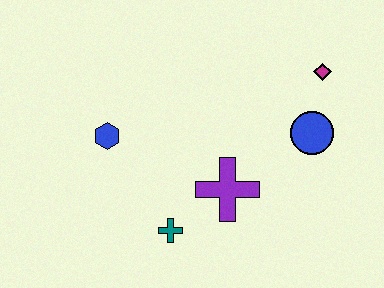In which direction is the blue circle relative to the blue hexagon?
The blue circle is to the right of the blue hexagon.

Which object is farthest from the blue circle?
The blue hexagon is farthest from the blue circle.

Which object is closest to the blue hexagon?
The teal cross is closest to the blue hexagon.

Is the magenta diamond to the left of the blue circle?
No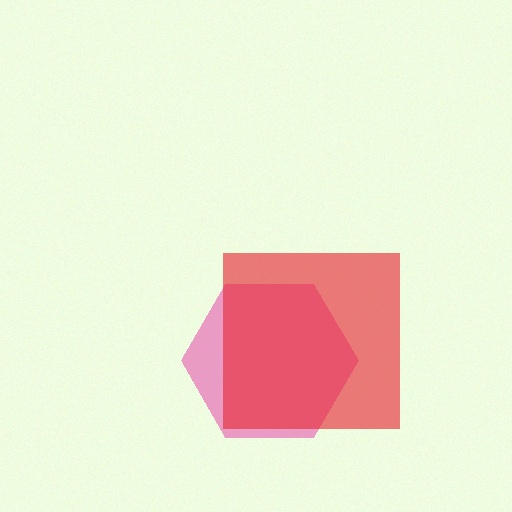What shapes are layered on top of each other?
The layered shapes are: a pink hexagon, a red square.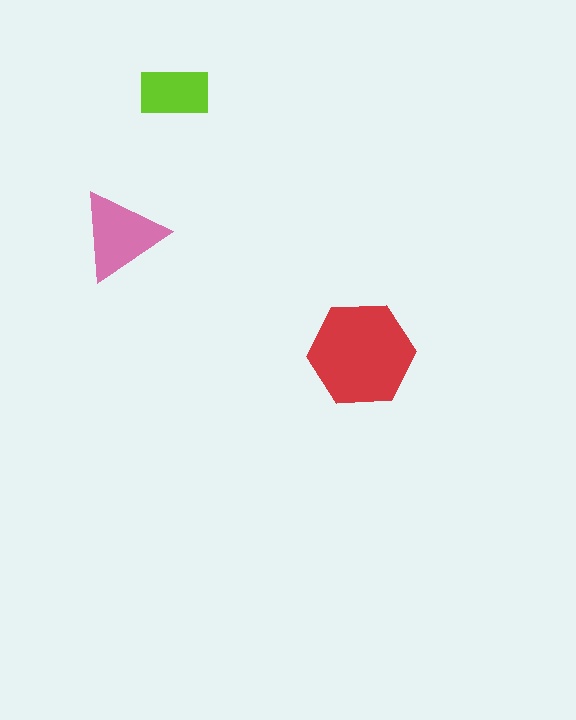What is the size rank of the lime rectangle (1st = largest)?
3rd.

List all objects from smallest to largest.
The lime rectangle, the pink triangle, the red hexagon.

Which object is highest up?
The lime rectangle is topmost.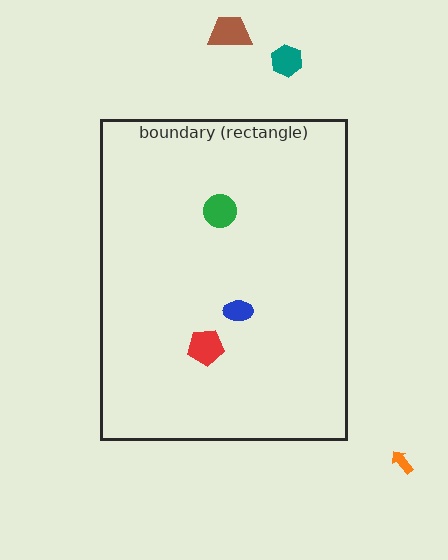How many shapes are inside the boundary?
3 inside, 3 outside.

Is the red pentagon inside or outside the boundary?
Inside.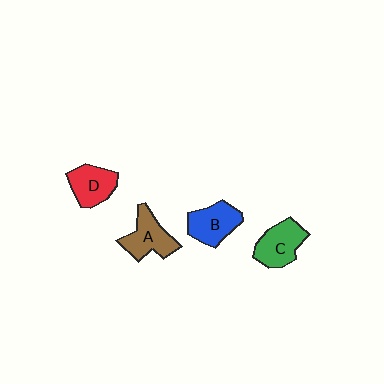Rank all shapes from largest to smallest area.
From largest to smallest: C (green), A (brown), B (blue), D (red).